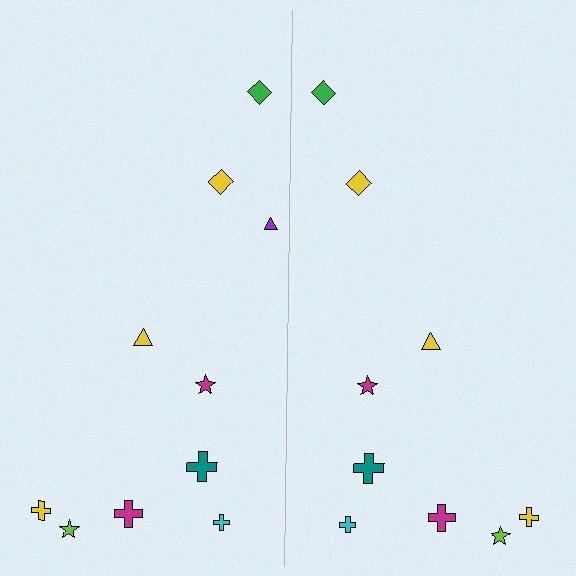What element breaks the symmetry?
A purple triangle is missing from the right side.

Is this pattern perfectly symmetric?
No, the pattern is not perfectly symmetric. A purple triangle is missing from the right side.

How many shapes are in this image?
There are 19 shapes in this image.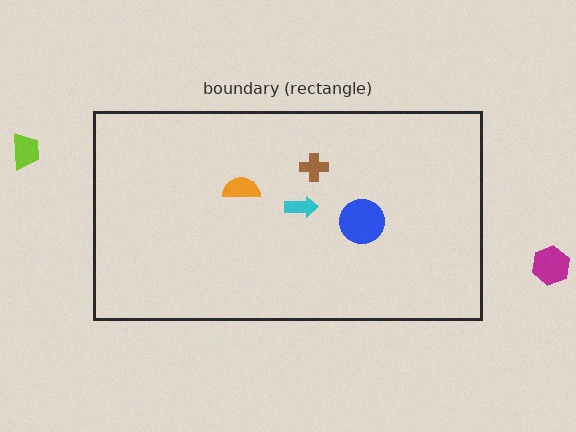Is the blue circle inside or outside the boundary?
Inside.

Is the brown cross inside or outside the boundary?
Inside.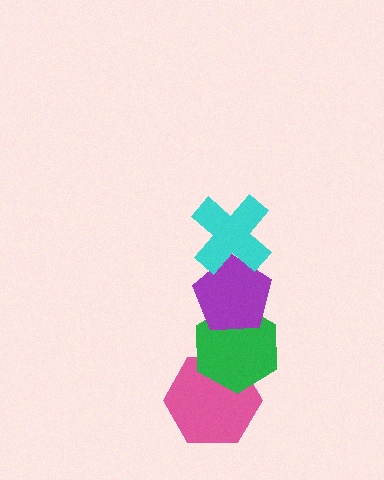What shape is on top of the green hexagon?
The purple pentagon is on top of the green hexagon.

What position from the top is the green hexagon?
The green hexagon is 3rd from the top.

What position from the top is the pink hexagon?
The pink hexagon is 4th from the top.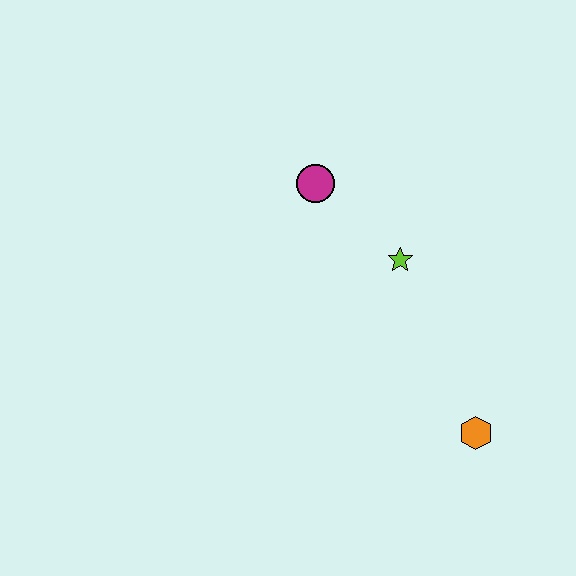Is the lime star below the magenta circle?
Yes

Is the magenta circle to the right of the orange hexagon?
No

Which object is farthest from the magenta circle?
The orange hexagon is farthest from the magenta circle.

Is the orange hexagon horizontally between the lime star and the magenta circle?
No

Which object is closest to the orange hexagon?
The lime star is closest to the orange hexagon.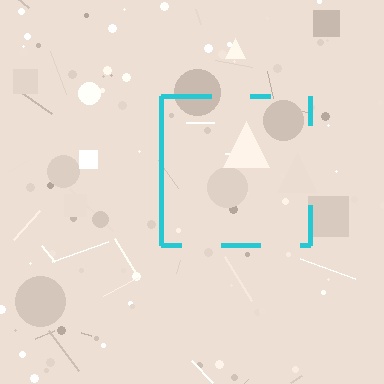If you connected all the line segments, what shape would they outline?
They would outline a square.